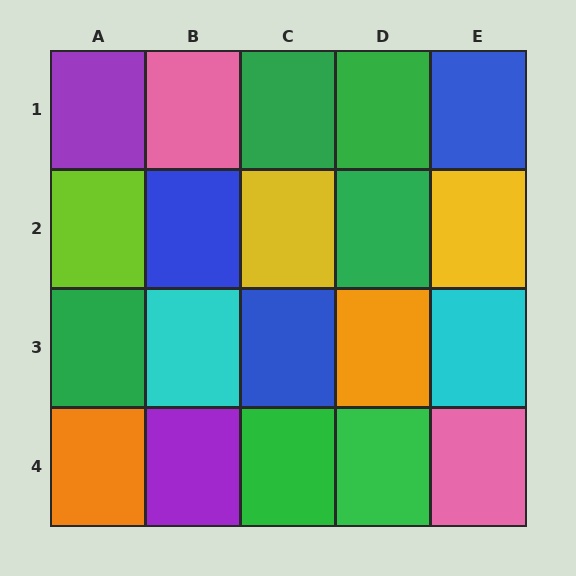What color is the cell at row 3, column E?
Cyan.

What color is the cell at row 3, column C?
Blue.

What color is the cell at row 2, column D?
Green.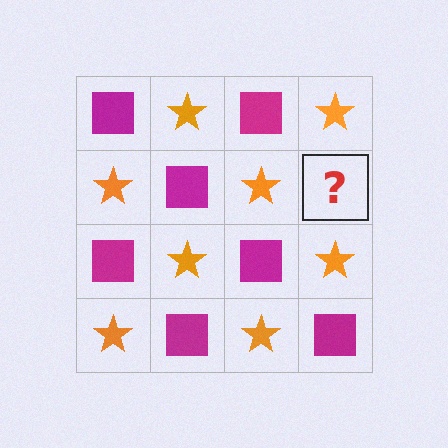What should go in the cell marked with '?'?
The missing cell should contain a magenta square.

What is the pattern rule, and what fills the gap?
The rule is that it alternates magenta square and orange star in a checkerboard pattern. The gap should be filled with a magenta square.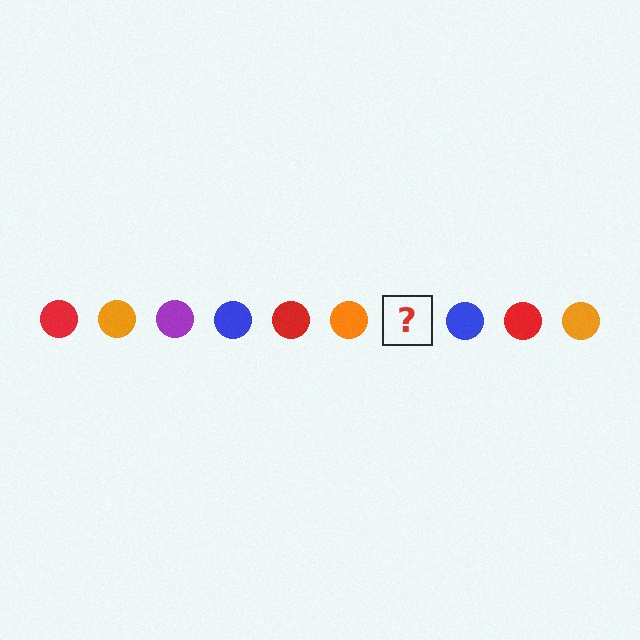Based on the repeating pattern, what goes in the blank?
The blank should be a purple circle.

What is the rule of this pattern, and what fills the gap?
The rule is that the pattern cycles through red, orange, purple, blue circles. The gap should be filled with a purple circle.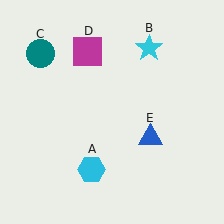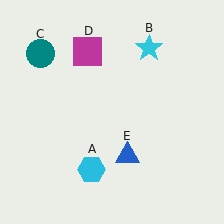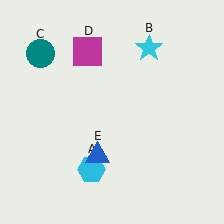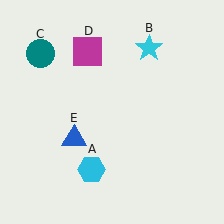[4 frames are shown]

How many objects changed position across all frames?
1 object changed position: blue triangle (object E).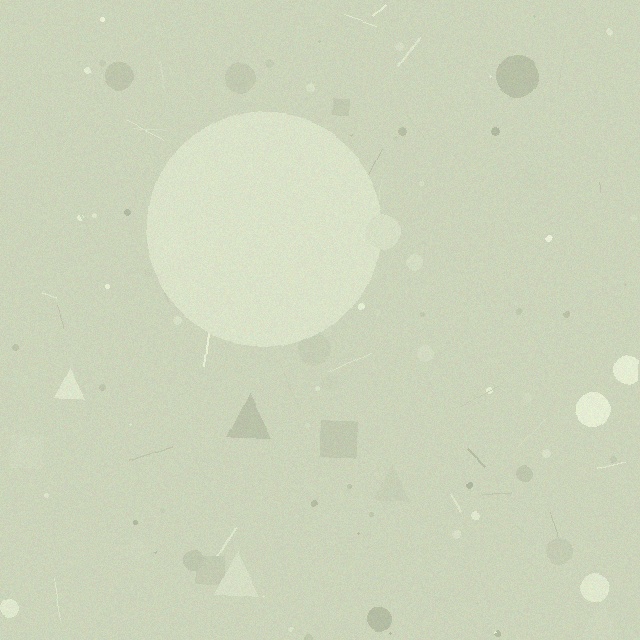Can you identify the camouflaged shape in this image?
The camouflaged shape is a circle.